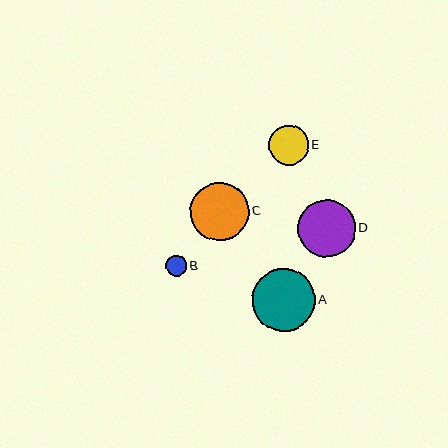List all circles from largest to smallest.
From largest to smallest: A, C, D, E, B.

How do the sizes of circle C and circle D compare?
Circle C and circle D are approximately the same size.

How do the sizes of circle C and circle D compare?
Circle C and circle D are approximately the same size.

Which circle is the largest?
Circle A is the largest with a size of approximately 62 pixels.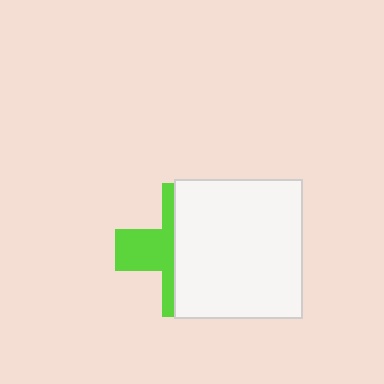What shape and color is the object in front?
The object in front is a white rectangle.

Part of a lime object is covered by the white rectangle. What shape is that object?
It is a cross.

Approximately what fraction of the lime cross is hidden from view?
Roughly 63% of the lime cross is hidden behind the white rectangle.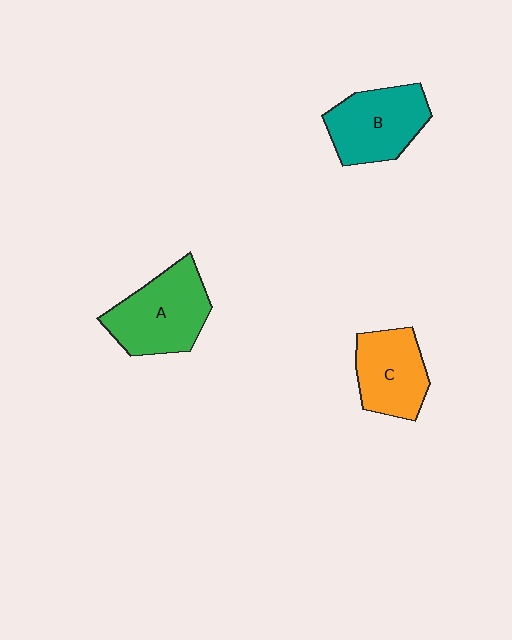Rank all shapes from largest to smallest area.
From largest to smallest: A (green), B (teal), C (orange).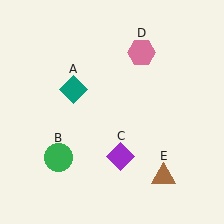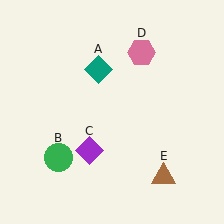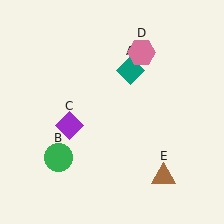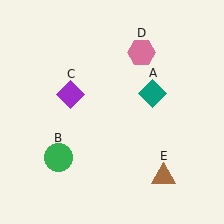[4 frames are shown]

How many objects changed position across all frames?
2 objects changed position: teal diamond (object A), purple diamond (object C).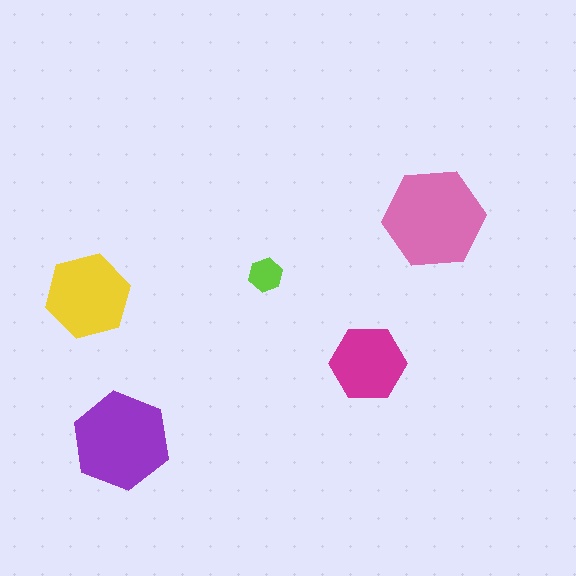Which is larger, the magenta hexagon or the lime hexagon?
The magenta one.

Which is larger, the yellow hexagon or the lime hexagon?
The yellow one.